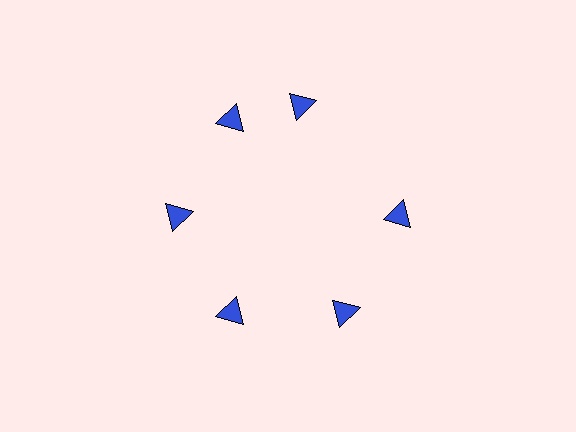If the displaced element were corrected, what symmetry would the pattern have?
It would have 6-fold rotational symmetry — the pattern would map onto itself every 60 degrees.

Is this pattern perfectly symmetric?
No. The 6 blue triangles are arranged in a ring, but one element near the 1 o'clock position is rotated out of alignment along the ring, breaking the 6-fold rotational symmetry.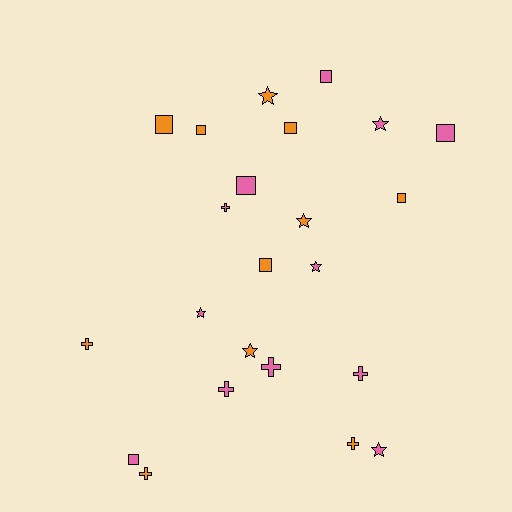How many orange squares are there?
There are 5 orange squares.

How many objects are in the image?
There are 23 objects.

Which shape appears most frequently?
Square, with 9 objects.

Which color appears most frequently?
Pink, with 12 objects.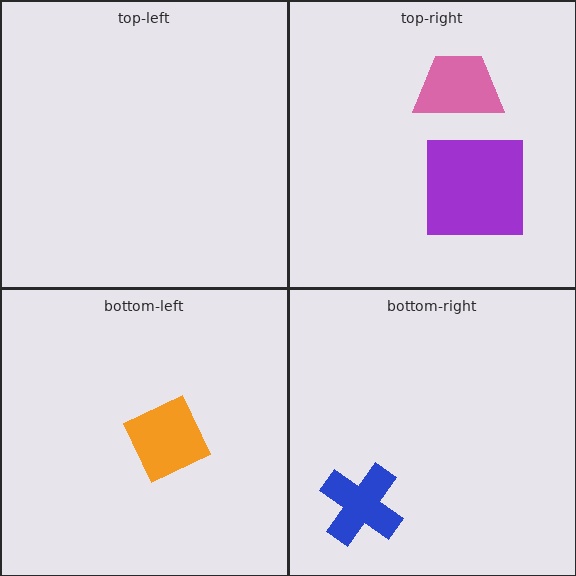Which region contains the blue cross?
The bottom-right region.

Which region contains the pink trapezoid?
The top-right region.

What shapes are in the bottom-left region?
The orange diamond.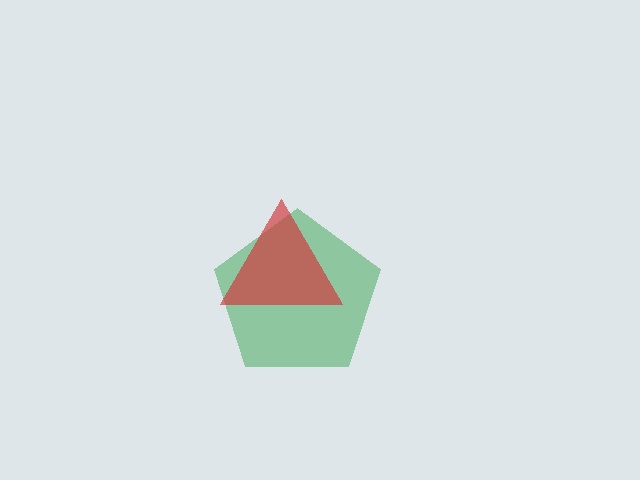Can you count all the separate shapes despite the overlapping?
Yes, there are 2 separate shapes.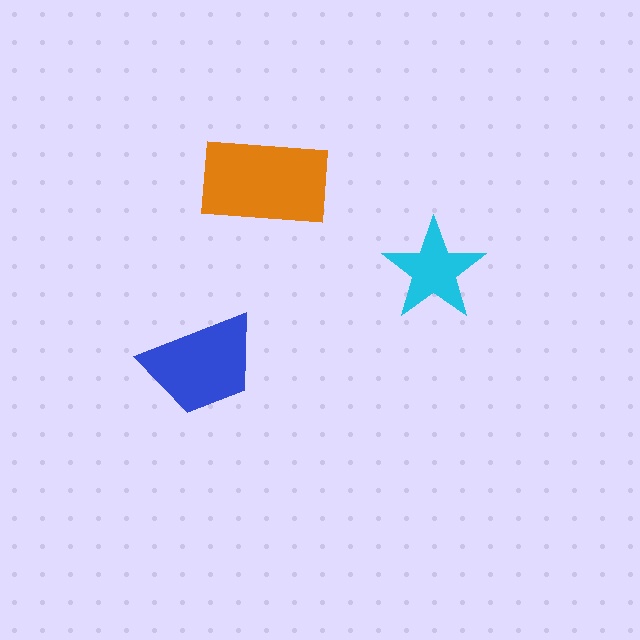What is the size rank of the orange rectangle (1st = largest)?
1st.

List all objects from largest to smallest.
The orange rectangle, the blue trapezoid, the cyan star.